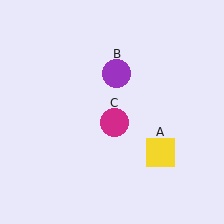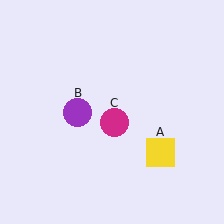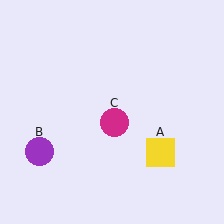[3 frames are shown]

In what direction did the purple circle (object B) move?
The purple circle (object B) moved down and to the left.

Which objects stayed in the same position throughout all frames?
Yellow square (object A) and magenta circle (object C) remained stationary.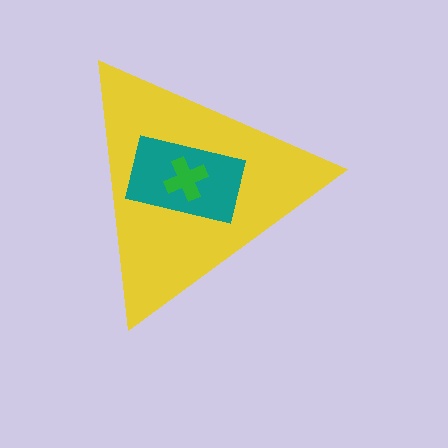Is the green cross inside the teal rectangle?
Yes.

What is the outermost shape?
The yellow triangle.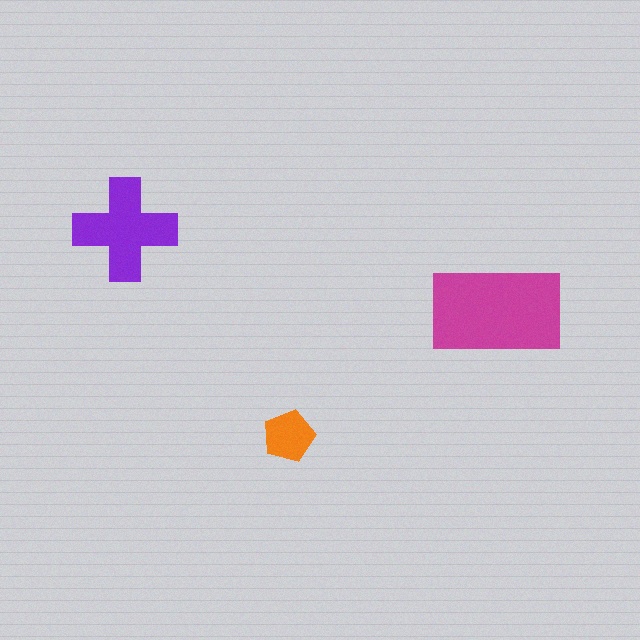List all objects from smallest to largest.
The orange pentagon, the purple cross, the magenta rectangle.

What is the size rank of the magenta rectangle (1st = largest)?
1st.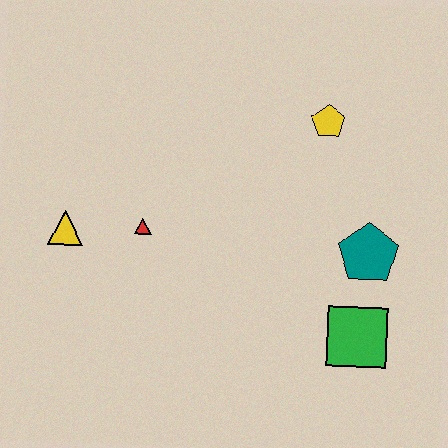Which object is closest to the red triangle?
The yellow triangle is closest to the red triangle.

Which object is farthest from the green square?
The yellow triangle is farthest from the green square.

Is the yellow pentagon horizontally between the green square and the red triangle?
Yes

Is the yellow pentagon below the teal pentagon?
No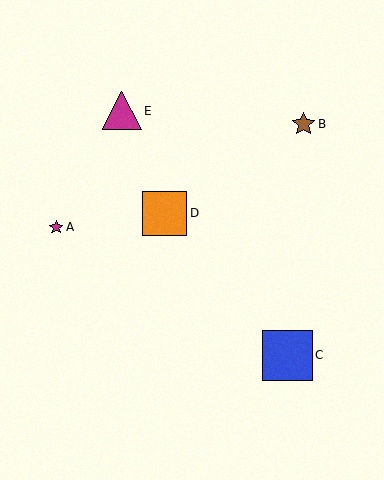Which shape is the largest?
The blue square (labeled C) is the largest.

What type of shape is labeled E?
Shape E is a magenta triangle.